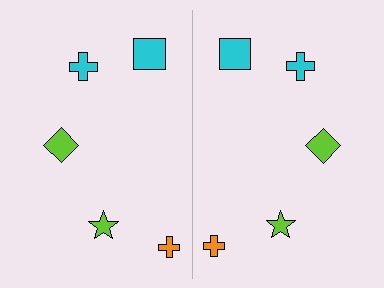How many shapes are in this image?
There are 10 shapes in this image.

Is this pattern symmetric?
Yes, this pattern has bilateral (reflection) symmetry.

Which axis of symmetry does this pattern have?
The pattern has a vertical axis of symmetry running through the center of the image.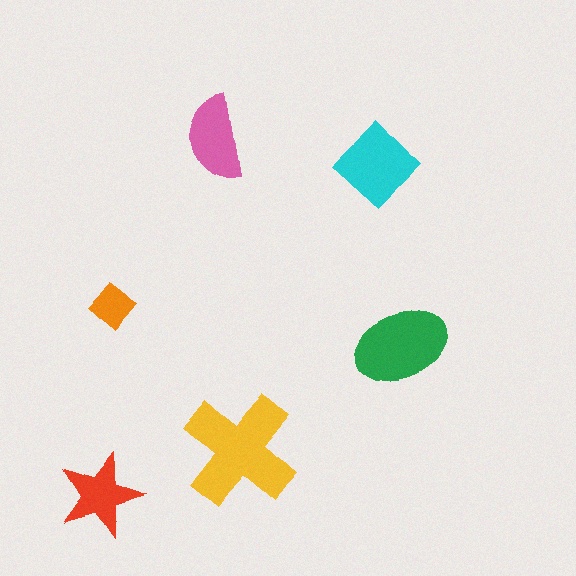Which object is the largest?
The yellow cross.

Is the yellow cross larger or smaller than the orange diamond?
Larger.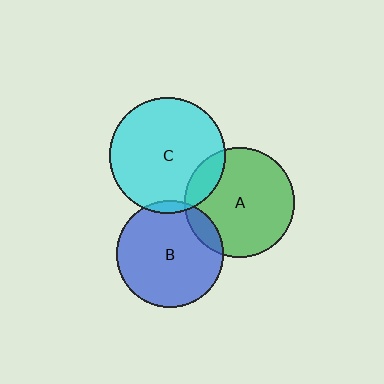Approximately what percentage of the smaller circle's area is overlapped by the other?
Approximately 10%.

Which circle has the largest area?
Circle C (cyan).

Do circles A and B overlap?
Yes.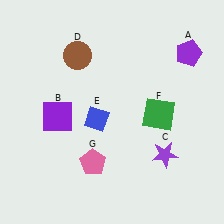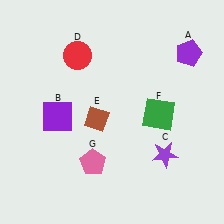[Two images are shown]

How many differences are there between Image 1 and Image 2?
There are 2 differences between the two images.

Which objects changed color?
D changed from brown to red. E changed from blue to brown.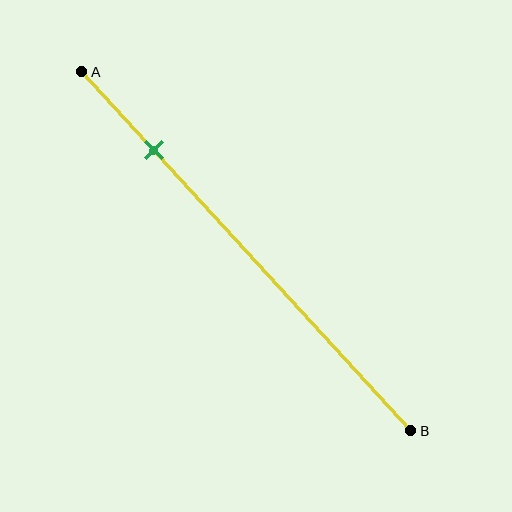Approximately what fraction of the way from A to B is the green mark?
The green mark is approximately 20% of the way from A to B.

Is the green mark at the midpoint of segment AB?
No, the mark is at about 20% from A, not at the 50% midpoint.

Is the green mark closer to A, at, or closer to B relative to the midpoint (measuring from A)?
The green mark is closer to point A than the midpoint of segment AB.